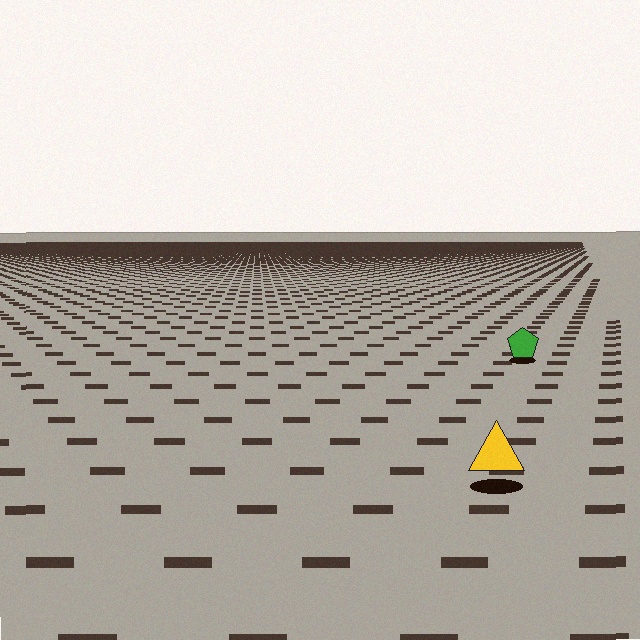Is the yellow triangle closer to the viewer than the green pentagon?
Yes. The yellow triangle is closer — you can tell from the texture gradient: the ground texture is coarser near it.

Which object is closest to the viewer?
The yellow triangle is closest. The texture marks near it are larger and more spread out.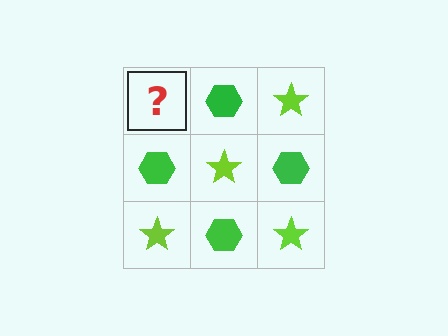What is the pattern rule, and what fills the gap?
The rule is that it alternates lime star and green hexagon in a checkerboard pattern. The gap should be filled with a lime star.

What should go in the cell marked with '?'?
The missing cell should contain a lime star.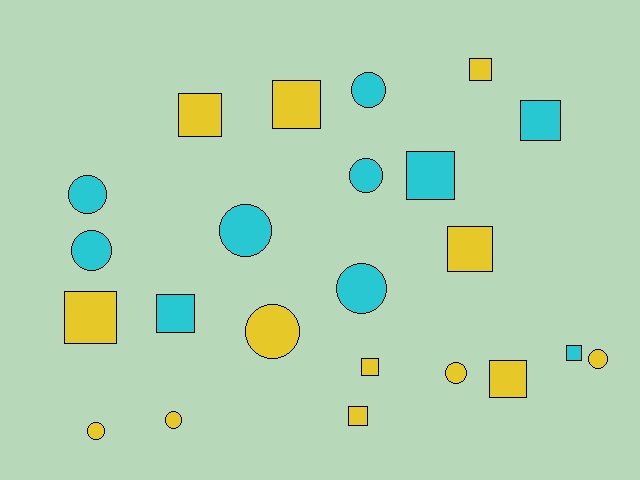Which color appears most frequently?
Yellow, with 13 objects.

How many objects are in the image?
There are 23 objects.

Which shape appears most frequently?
Square, with 12 objects.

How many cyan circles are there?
There are 6 cyan circles.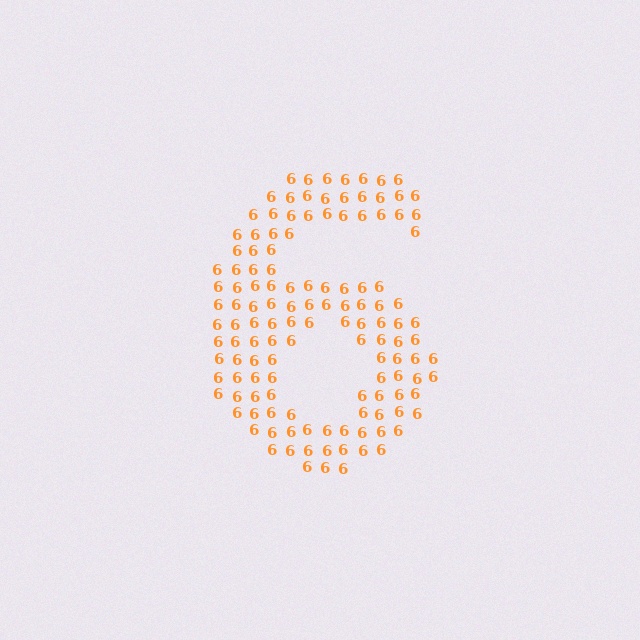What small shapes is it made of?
It is made of small digit 6's.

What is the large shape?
The large shape is the digit 6.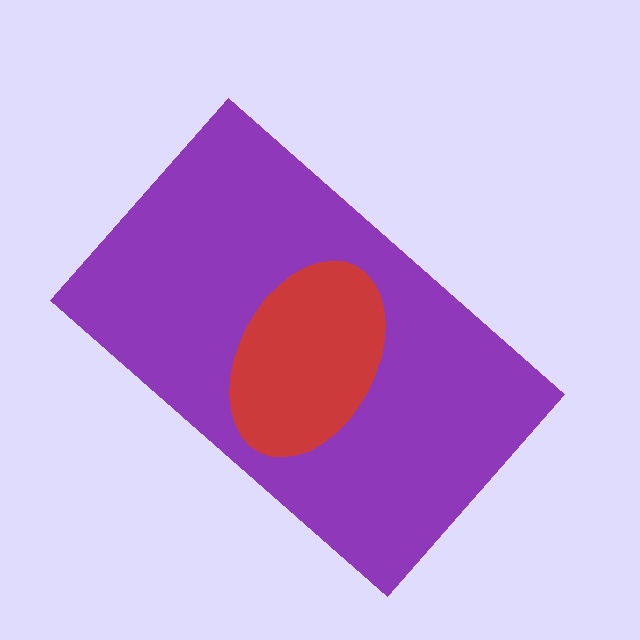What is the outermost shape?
The purple rectangle.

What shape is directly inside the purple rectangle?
The red ellipse.